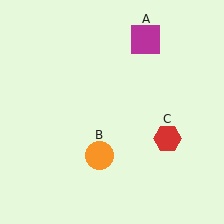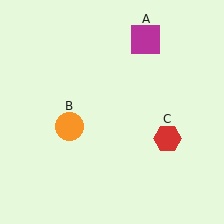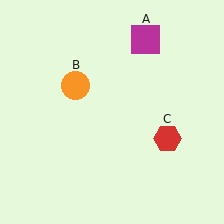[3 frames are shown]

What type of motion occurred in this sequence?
The orange circle (object B) rotated clockwise around the center of the scene.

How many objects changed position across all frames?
1 object changed position: orange circle (object B).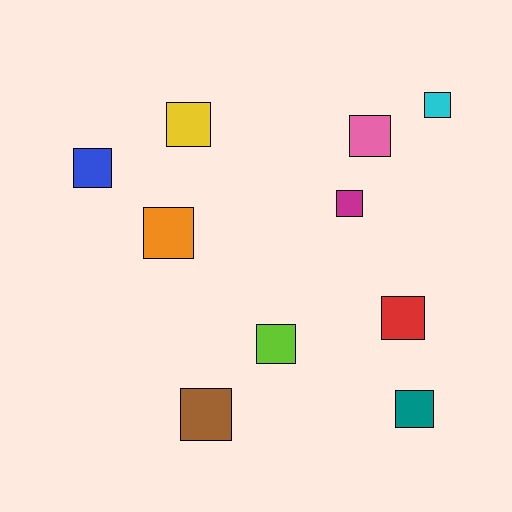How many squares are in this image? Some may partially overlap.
There are 10 squares.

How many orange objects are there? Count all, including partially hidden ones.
There is 1 orange object.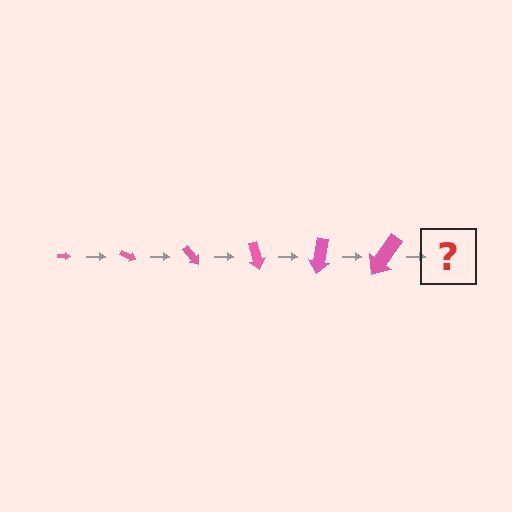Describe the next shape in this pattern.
It should be an arrow, larger than the previous one and rotated 150 degrees from the start.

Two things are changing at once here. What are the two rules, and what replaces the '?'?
The two rules are that the arrow grows larger each step and it rotates 25 degrees each step. The '?' should be an arrow, larger than the previous one and rotated 150 degrees from the start.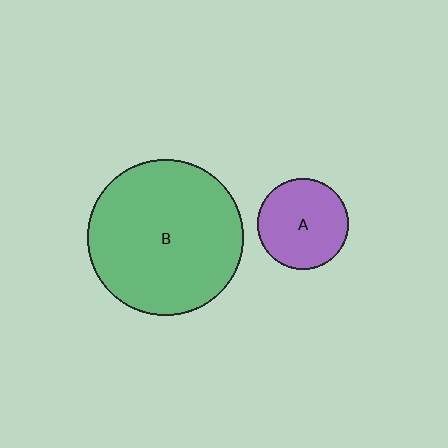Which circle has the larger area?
Circle B (green).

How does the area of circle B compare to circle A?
Approximately 2.9 times.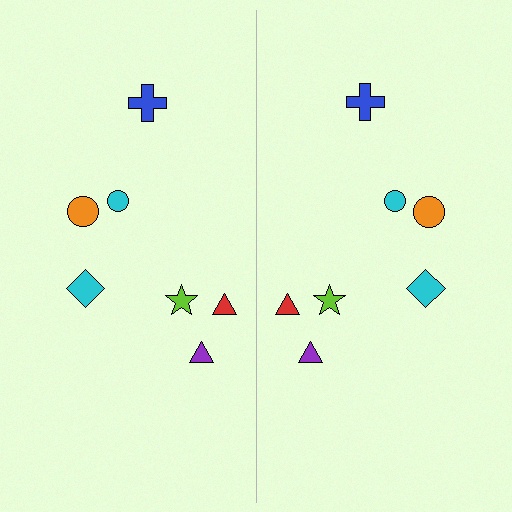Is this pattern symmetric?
Yes, this pattern has bilateral (reflection) symmetry.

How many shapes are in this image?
There are 14 shapes in this image.